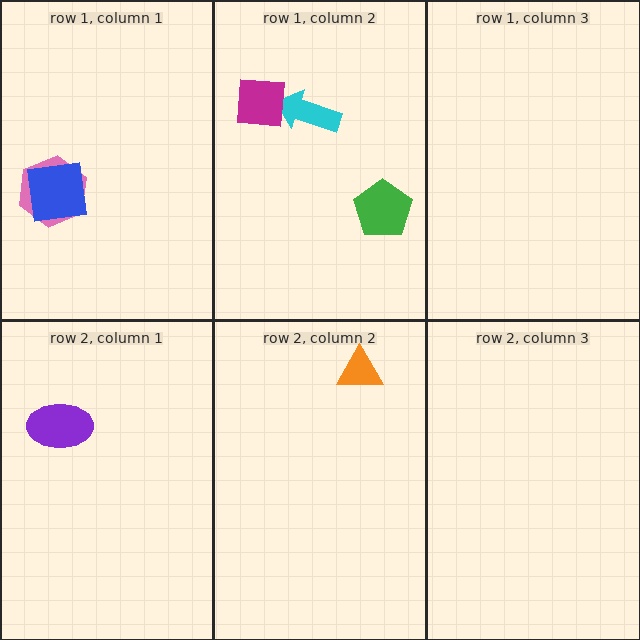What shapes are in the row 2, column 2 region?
The orange triangle.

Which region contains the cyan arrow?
The row 1, column 2 region.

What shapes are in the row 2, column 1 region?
The purple ellipse.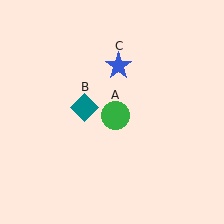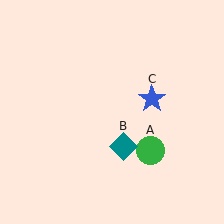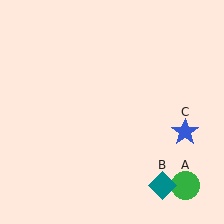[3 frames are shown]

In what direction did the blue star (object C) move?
The blue star (object C) moved down and to the right.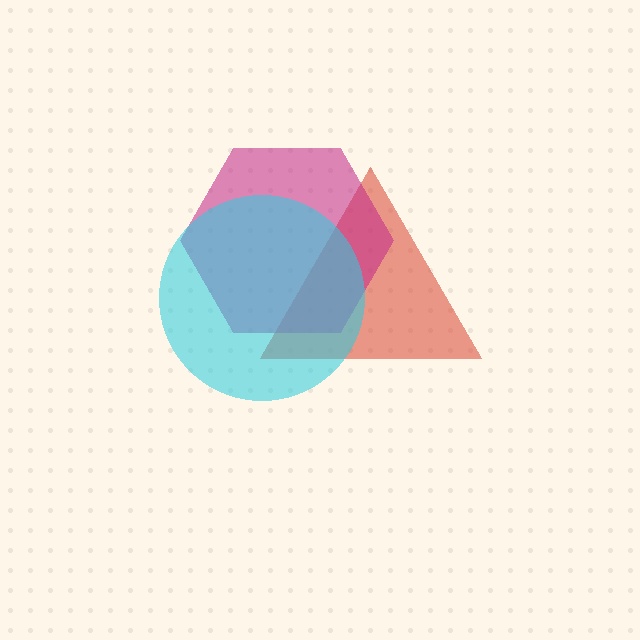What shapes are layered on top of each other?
The layered shapes are: a red triangle, a magenta hexagon, a cyan circle.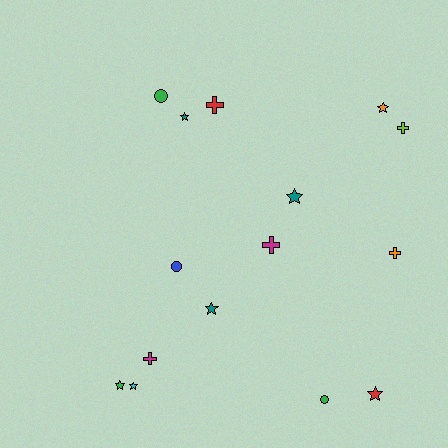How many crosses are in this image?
There are 5 crosses.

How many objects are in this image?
There are 15 objects.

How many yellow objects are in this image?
There are no yellow objects.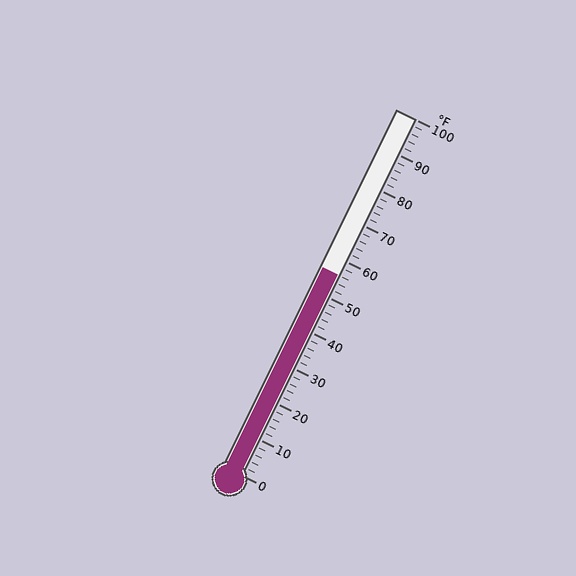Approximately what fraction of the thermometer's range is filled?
The thermometer is filled to approximately 55% of its range.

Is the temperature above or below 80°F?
The temperature is below 80°F.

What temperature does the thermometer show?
The thermometer shows approximately 56°F.